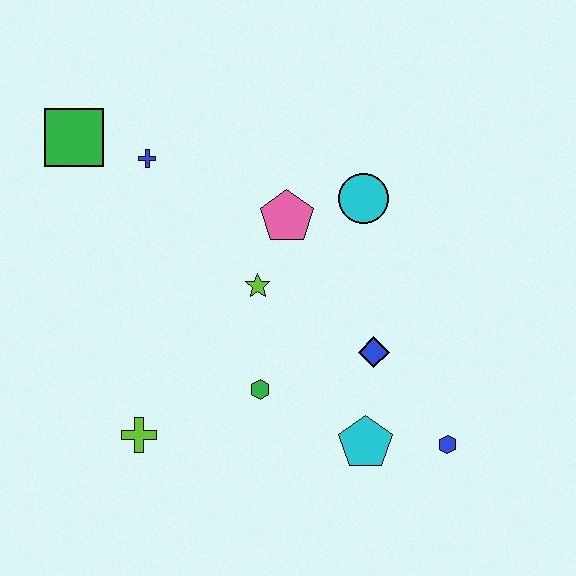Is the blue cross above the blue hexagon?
Yes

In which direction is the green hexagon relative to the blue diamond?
The green hexagon is to the left of the blue diamond.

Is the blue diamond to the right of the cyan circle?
Yes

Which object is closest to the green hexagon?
The lime star is closest to the green hexagon.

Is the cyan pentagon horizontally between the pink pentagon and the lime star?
No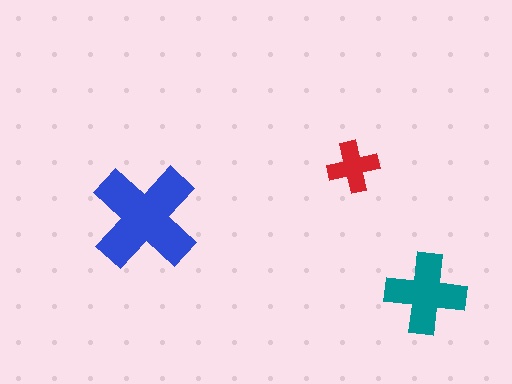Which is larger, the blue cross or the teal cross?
The blue one.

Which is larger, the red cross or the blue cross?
The blue one.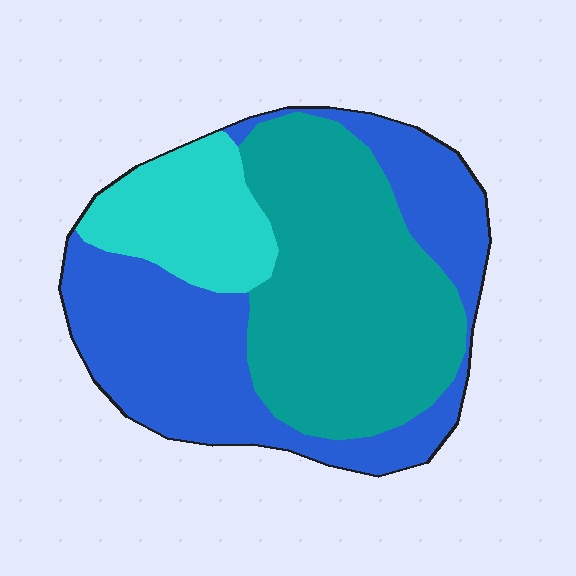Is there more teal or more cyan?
Teal.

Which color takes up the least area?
Cyan, at roughly 15%.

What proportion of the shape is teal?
Teal covers 42% of the shape.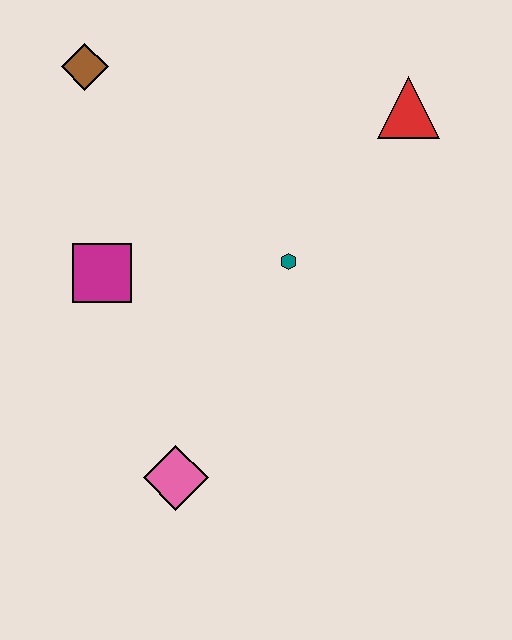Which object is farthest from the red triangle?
The pink diamond is farthest from the red triangle.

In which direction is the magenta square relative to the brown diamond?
The magenta square is below the brown diamond.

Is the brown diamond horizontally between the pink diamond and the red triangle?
No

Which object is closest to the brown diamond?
The magenta square is closest to the brown diamond.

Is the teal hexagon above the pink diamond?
Yes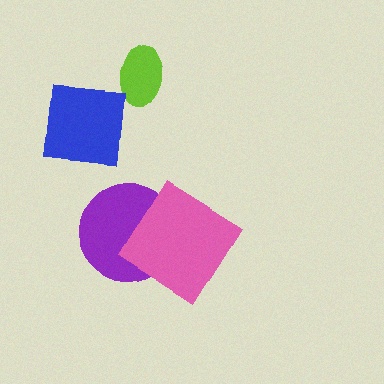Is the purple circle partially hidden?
Yes, it is partially covered by another shape.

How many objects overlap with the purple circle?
1 object overlaps with the purple circle.